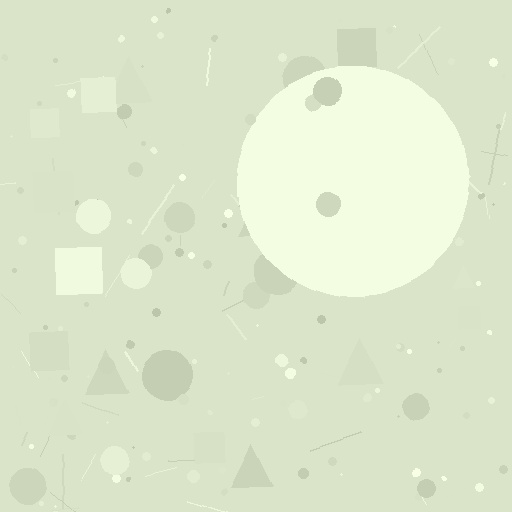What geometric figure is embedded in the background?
A circle is embedded in the background.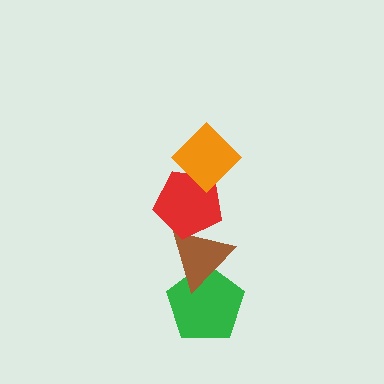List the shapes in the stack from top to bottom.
From top to bottom: the orange diamond, the red pentagon, the brown triangle, the green pentagon.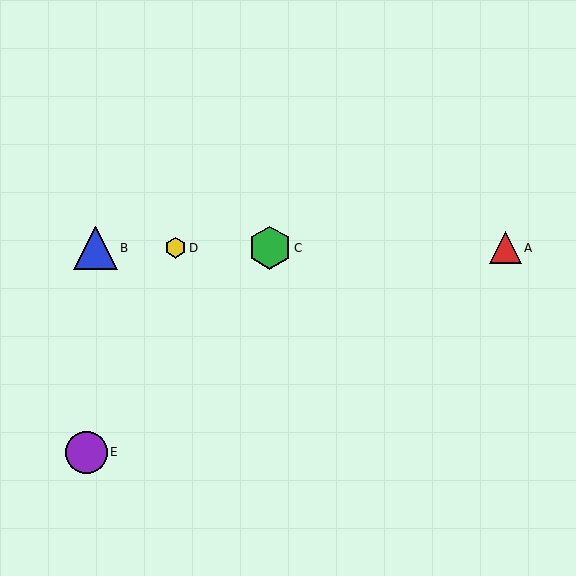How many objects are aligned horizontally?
4 objects (A, B, C, D) are aligned horizontally.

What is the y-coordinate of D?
Object D is at y≈248.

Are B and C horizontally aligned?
Yes, both are at y≈248.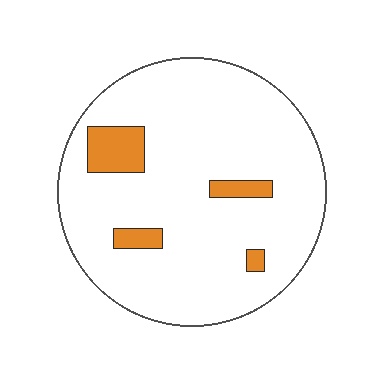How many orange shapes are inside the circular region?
4.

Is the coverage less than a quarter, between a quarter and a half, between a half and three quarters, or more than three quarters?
Less than a quarter.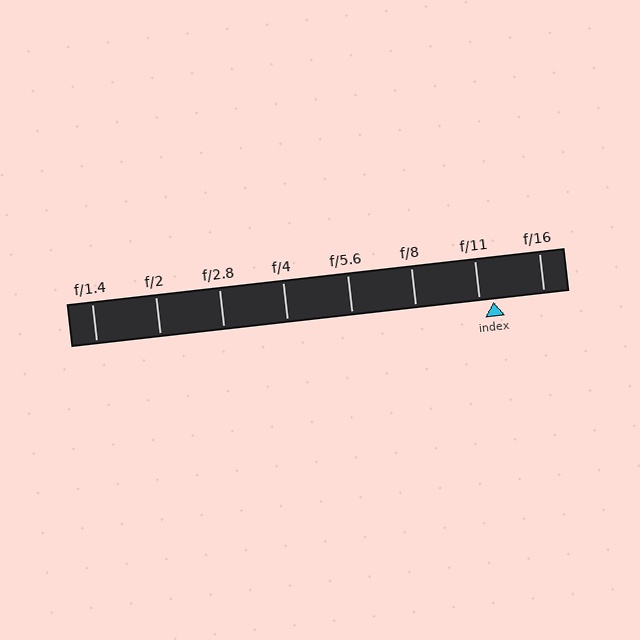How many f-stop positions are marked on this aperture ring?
There are 8 f-stop positions marked.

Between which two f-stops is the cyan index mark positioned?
The index mark is between f/11 and f/16.